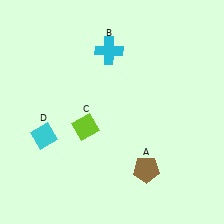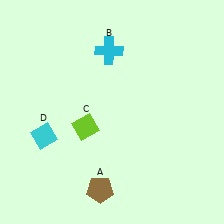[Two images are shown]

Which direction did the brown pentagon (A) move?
The brown pentagon (A) moved left.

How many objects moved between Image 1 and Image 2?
1 object moved between the two images.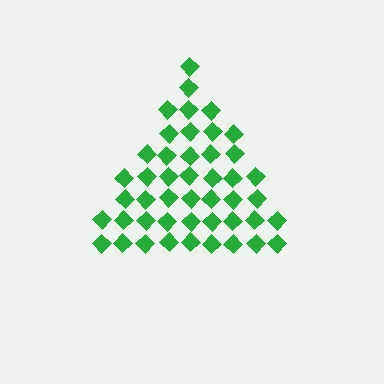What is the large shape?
The large shape is a triangle.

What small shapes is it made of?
It is made of small diamonds.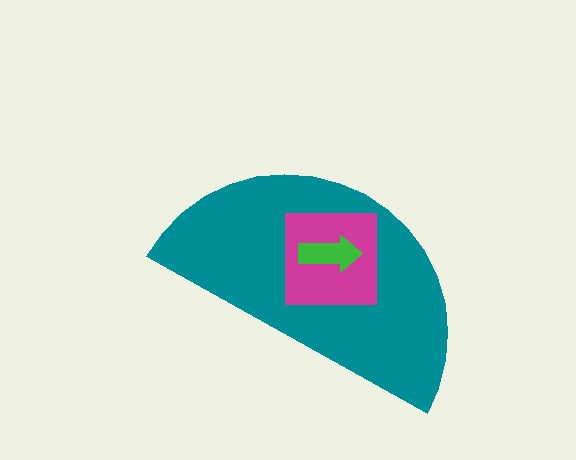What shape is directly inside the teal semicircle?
The magenta square.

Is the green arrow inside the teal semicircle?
Yes.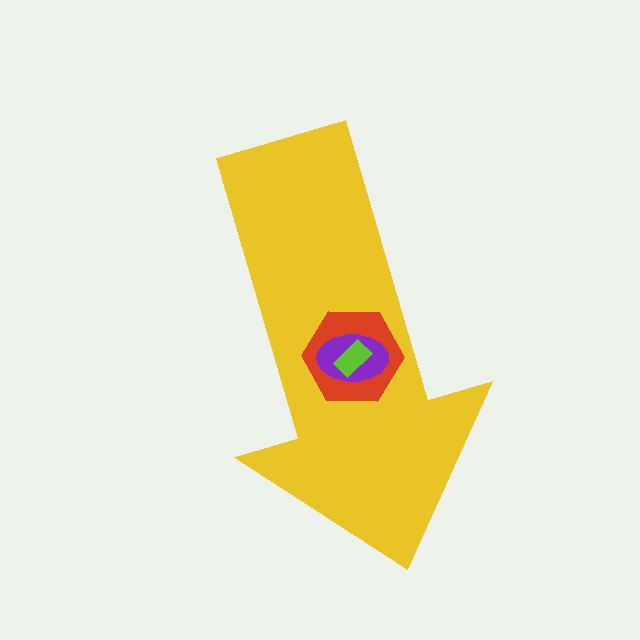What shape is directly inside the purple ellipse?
The lime rectangle.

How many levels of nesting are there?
4.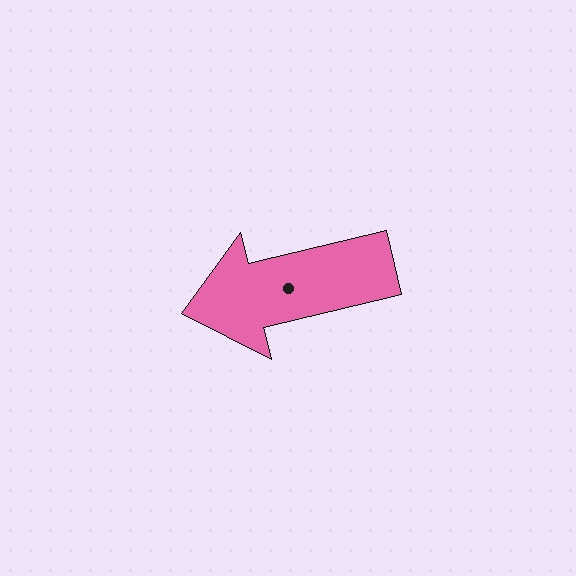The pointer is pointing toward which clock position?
Roughly 9 o'clock.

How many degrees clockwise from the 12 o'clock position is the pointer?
Approximately 256 degrees.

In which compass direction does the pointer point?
West.